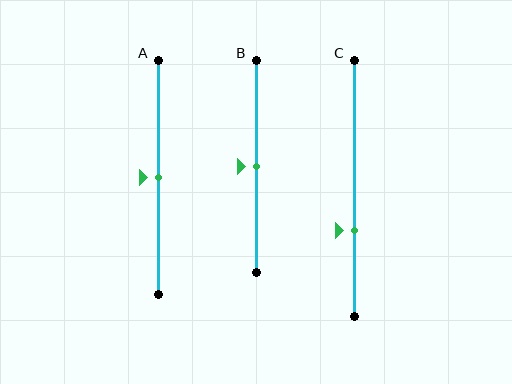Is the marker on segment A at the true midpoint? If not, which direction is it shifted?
Yes, the marker on segment A is at the true midpoint.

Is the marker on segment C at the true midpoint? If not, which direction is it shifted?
No, the marker on segment C is shifted downward by about 16% of the segment length.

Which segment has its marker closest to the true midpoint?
Segment A has its marker closest to the true midpoint.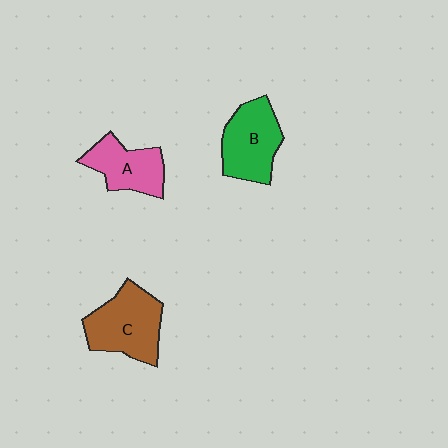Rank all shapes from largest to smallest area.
From largest to smallest: C (brown), B (green), A (pink).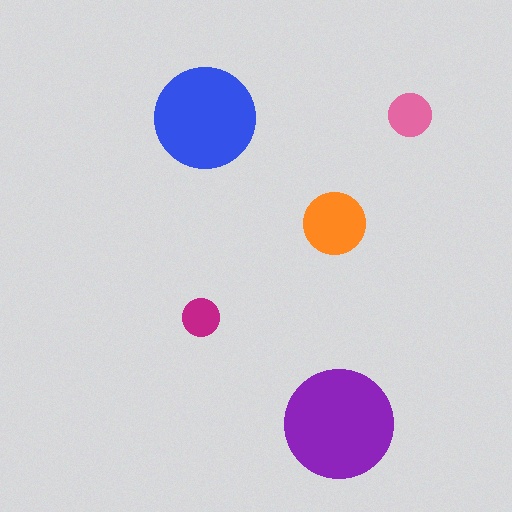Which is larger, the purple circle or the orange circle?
The purple one.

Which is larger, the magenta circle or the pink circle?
The pink one.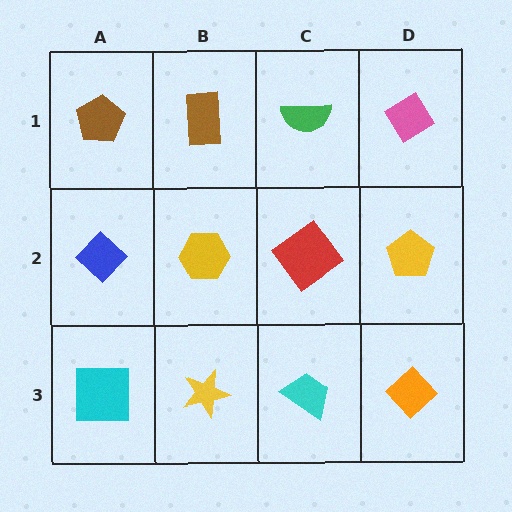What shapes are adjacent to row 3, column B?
A yellow hexagon (row 2, column B), a cyan square (row 3, column A), a cyan trapezoid (row 3, column C).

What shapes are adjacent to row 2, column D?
A pink diamond (row 1, column D), an orange diamond (row 3, column D), a red diamond (row 2, column C).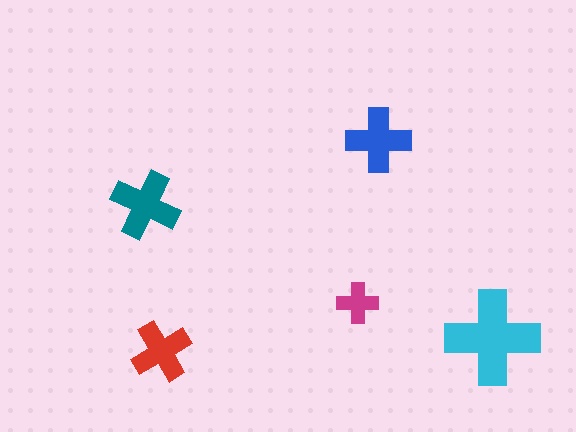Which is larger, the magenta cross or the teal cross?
The teal one.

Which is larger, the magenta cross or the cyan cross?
The cyan one.